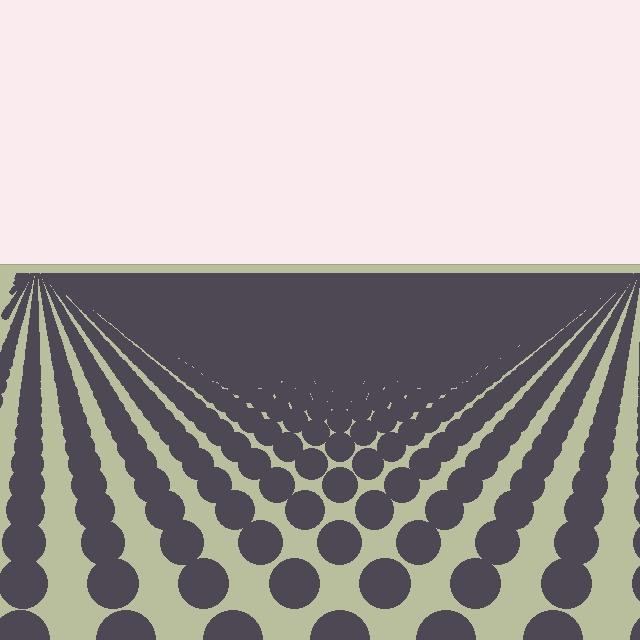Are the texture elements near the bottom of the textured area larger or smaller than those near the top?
Larger. Near the bottom, elements are closer to the viewer and appear at a bigger on-screen size.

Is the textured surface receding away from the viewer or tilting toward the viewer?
The surface is receding away from the viewer. Texture elements get smaller and denser toward the top.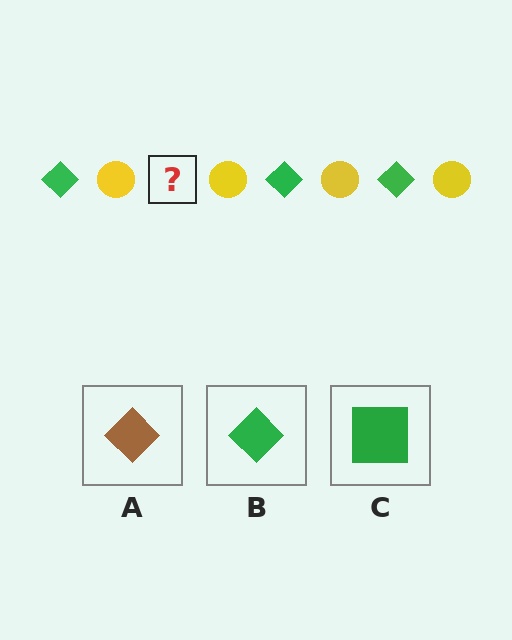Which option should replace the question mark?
Option B.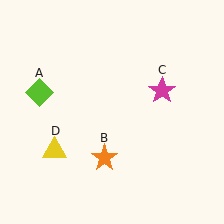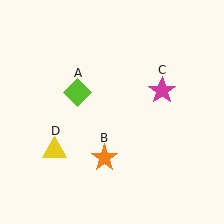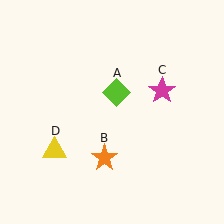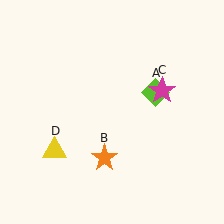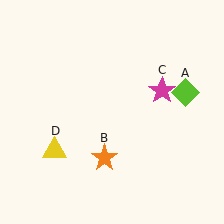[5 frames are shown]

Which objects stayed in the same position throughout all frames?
Orange star (object B) and magenta star (object C) and yellow triangle (object D) remained stationary.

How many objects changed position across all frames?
1 object changed position: lime diamond (object A).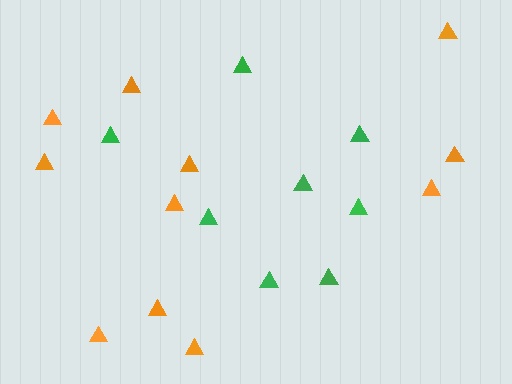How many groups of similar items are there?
There are 2 groups: one group of orange triangles (11) and one group of green triangles (8).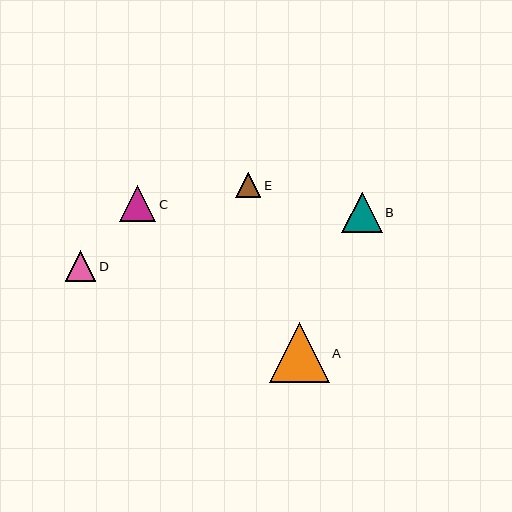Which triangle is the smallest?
Triangle E is the smallest with a size of approximately 25 pixels.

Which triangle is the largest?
Triangle A is the largest with a size of approximately 59 pixels.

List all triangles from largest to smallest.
From largest to smallest: A, B, C, D, E.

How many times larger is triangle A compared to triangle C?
Triangle A is approximately 1.6 times the size of triangle C.